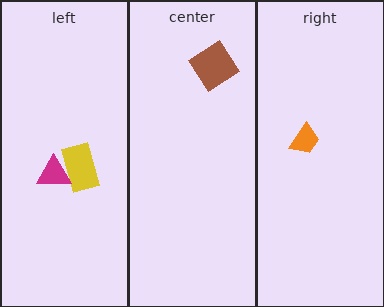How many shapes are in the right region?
1.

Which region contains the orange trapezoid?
The right region.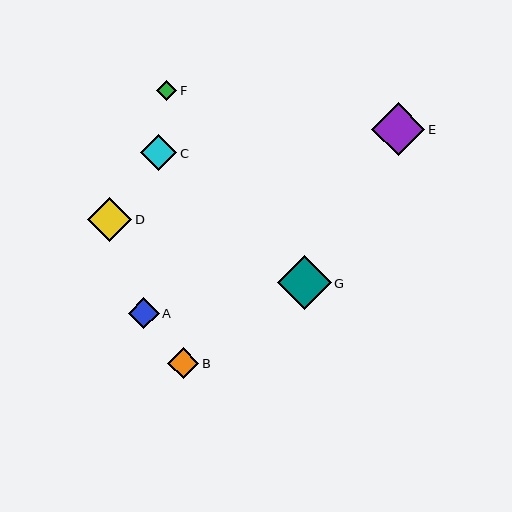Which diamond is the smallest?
Diamond F is the smallest with a size of approximately 20 pixels.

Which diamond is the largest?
Diamond G is the largest with a size of approximately 54 pixels.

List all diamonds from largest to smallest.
From largest to smallest: G, E, D, C, B, A, F.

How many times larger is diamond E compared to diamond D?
Diamond E is approximately 1.2 times the size of diamond D.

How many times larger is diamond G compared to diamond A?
Diamond G is approximately 1.7 times the size of diamond A.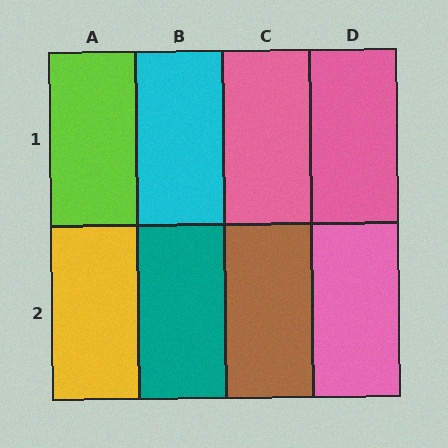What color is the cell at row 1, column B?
Cyan.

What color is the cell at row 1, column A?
Lime.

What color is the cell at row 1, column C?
Pink.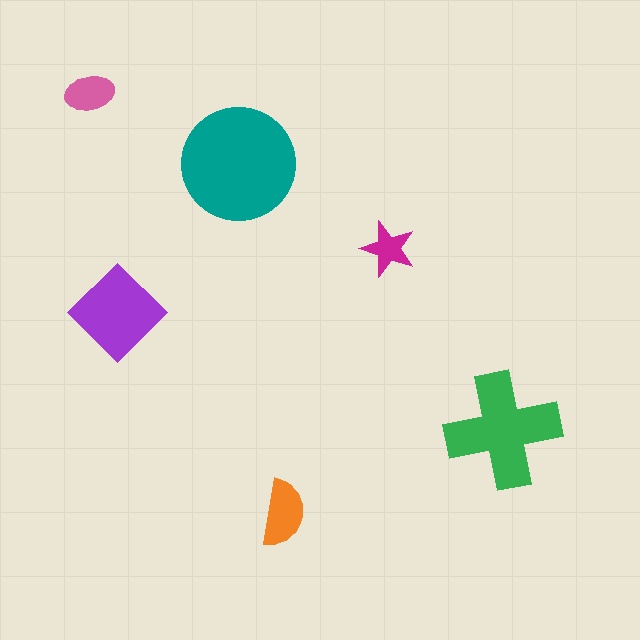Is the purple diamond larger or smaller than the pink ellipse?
Larger.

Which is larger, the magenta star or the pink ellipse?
The pink ellipse.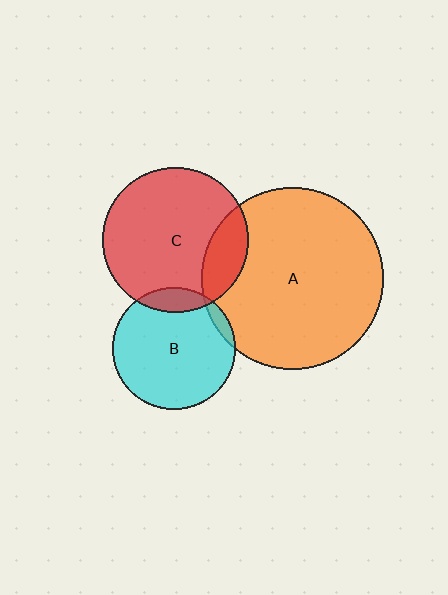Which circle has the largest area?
Circle A (orange).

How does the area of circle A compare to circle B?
Approximately 2.2 times.